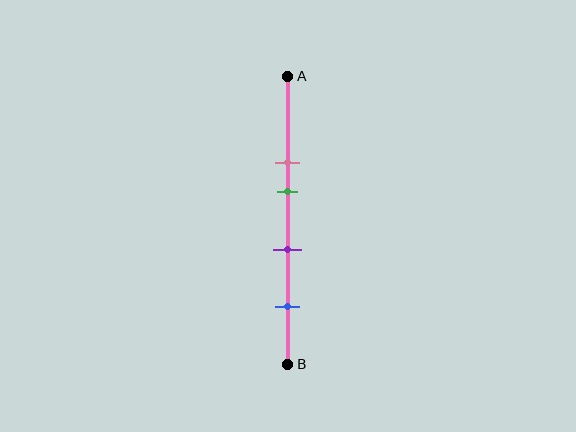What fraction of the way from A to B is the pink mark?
The pink mark is approximately 30% (0.3) of the way from A to B.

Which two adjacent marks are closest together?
The pink and green marks are the closest adjacent pair.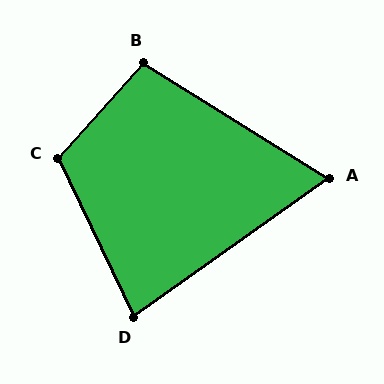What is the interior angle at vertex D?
Approximately 80 degrees (acute).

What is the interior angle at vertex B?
Approximately 100 degrees (obtuse).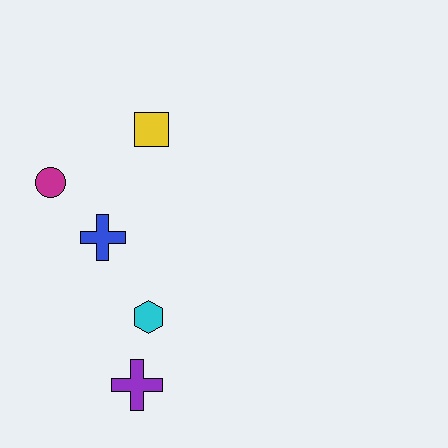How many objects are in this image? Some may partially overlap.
There are 5 objects.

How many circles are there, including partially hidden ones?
There is 1 circle.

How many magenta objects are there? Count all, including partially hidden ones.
There is 1 magenta object.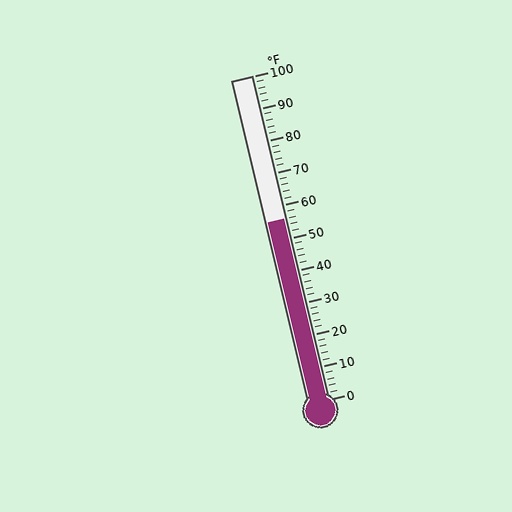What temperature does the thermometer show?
The thermometer shows approximately 56°F.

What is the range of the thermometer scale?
The thermometer scale ranges from 0°F to 100°F.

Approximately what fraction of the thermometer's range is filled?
The thermometer is filled to approximately 55% of its range.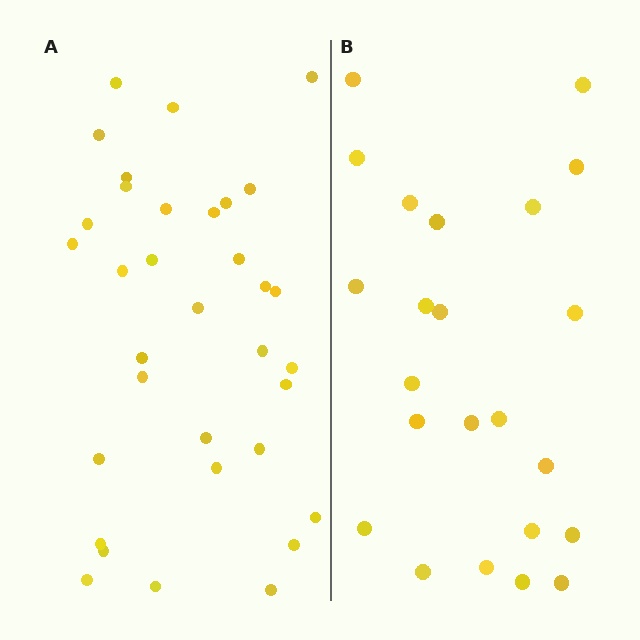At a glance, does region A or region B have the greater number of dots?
Region A (the left region) has more dots.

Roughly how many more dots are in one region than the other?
Region A has roughly 12 or so more dots than region B.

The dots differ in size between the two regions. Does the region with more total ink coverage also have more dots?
No. Region B has more total ink coverage because its dots are larger, but region A actually contains more individual dots. Total area can be misleading — the number of items is what matters here.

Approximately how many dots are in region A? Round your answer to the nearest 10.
About 30 dots. (The exact count is 34, which rounds to 30.)